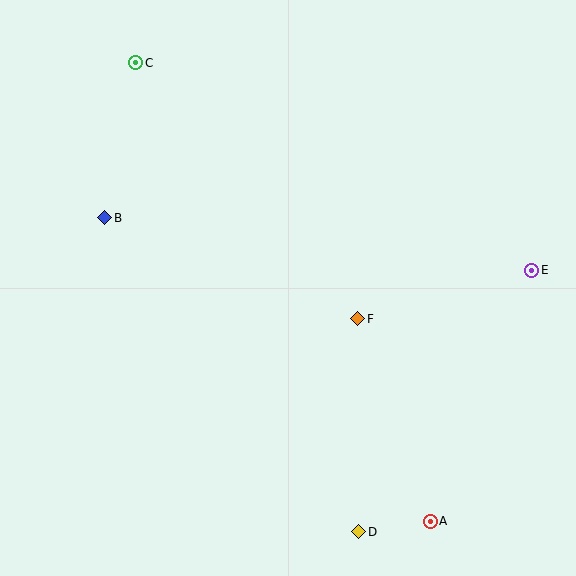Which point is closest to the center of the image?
Point F at (358, 319) is closest to the center.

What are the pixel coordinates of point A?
Point A is at (430, 521).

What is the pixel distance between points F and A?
The distance between F and A is 215 pixels.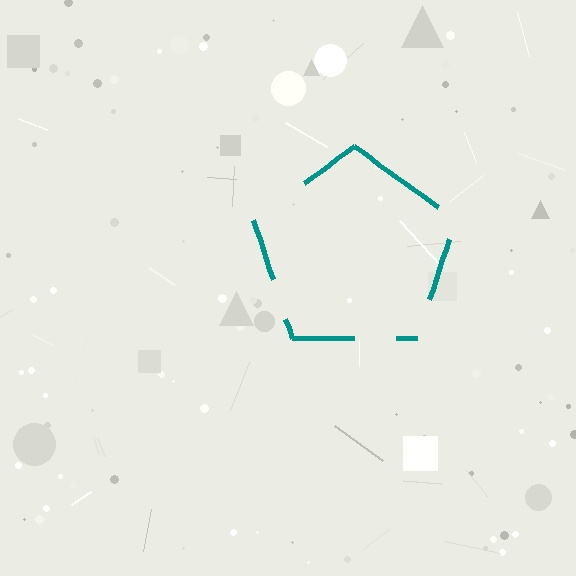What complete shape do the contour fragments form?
The contour fragments form a pentagon.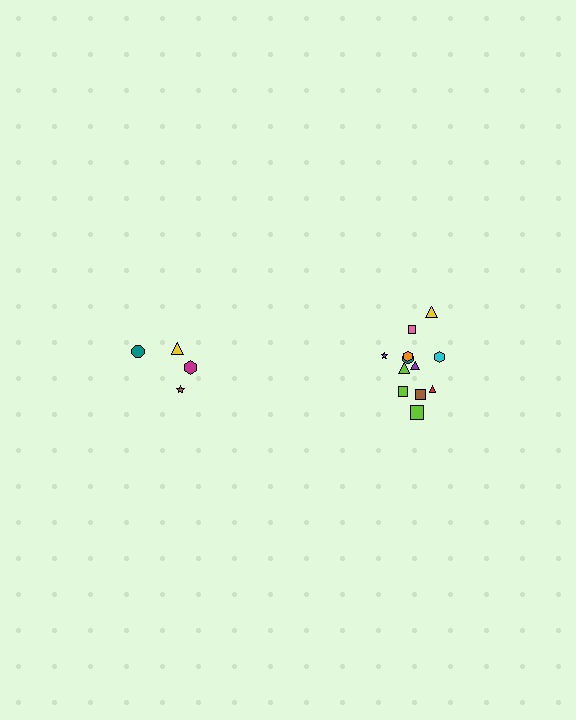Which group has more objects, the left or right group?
The right group.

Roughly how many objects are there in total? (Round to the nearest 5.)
Roughly 15 objects in total.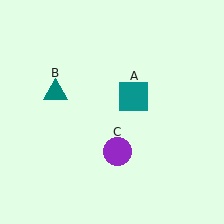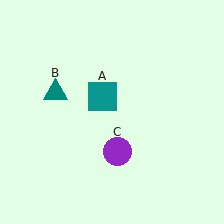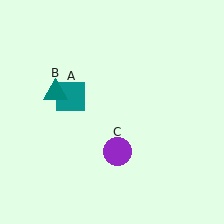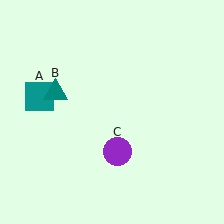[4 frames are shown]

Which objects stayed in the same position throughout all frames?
Teal triangle (object B) and purple circle (object C) remained stationary.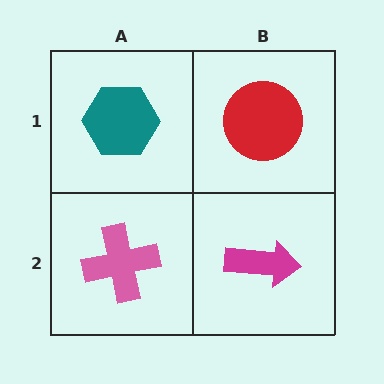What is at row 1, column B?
A red circle.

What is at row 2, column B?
A magenta arrow.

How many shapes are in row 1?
2 shapes.